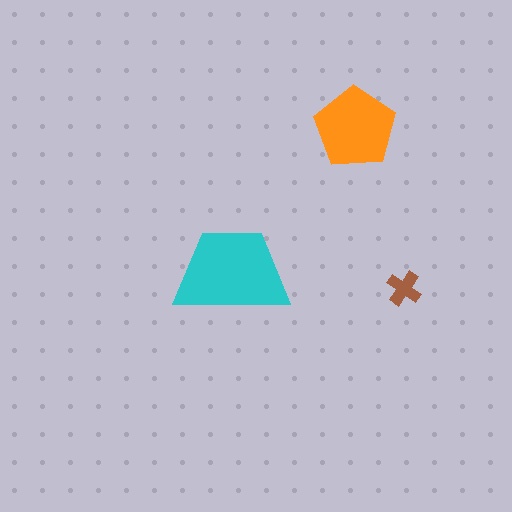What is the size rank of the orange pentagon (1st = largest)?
2nd.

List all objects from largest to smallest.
The cyan trapezoid, the orange pentagon, the brown cross.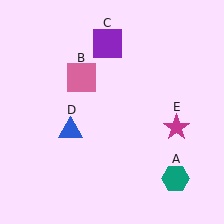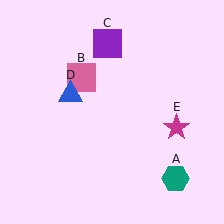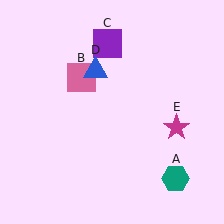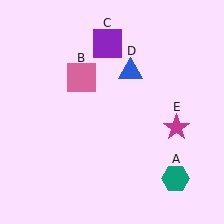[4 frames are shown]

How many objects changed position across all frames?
1 object changed position: blue triangle (object D).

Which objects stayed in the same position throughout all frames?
Teal hexagon (object A) and pink square (object B) and purple square (object C) and magenta star (object E) remained stationary.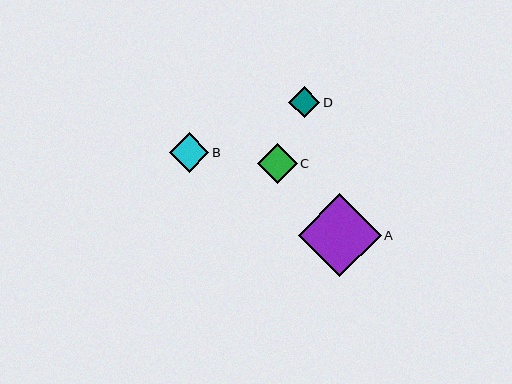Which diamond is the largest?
Diamond A is the largest with a size of approximately 83 pixels.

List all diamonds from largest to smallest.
From largest to smallest: A, C, B, D.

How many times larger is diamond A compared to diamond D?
Diamond A is approximately 2.6 times the size of diamond D.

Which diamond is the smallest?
Diamond D is the smallest with a size of approximately 31 pixels.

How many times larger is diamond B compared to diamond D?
Diamond B is approximately 1.3 times the size of diamond D.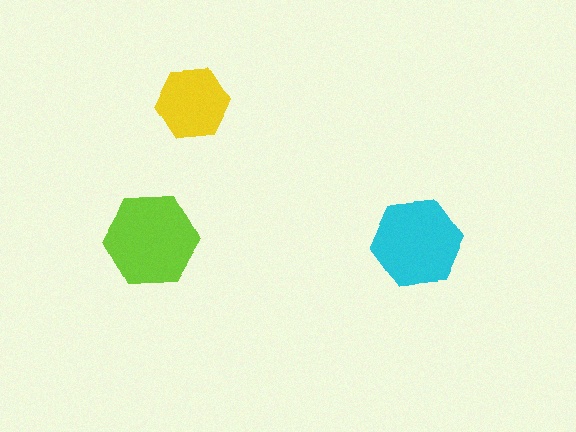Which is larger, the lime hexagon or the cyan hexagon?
The lime one.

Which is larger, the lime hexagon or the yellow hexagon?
The lime one.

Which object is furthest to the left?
The lime hexagon is leftmost.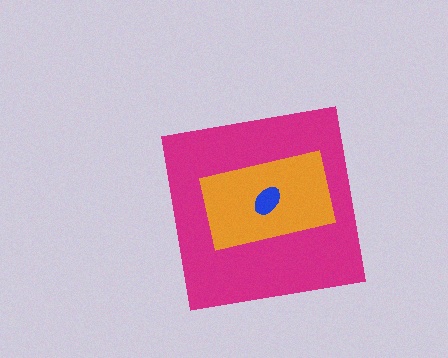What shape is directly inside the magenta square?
The orange rectangle.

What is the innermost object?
The blue ellipse.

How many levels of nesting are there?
3.